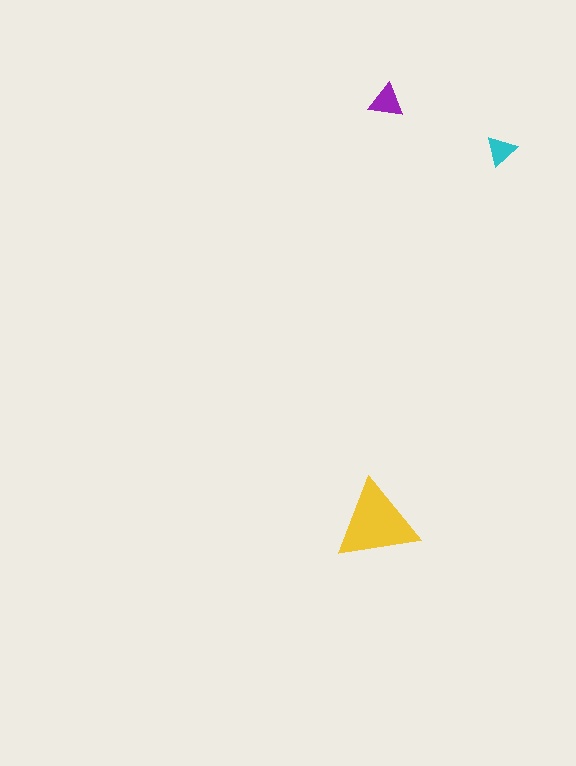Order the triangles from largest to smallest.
the yellow one, the purple one, the cyan one.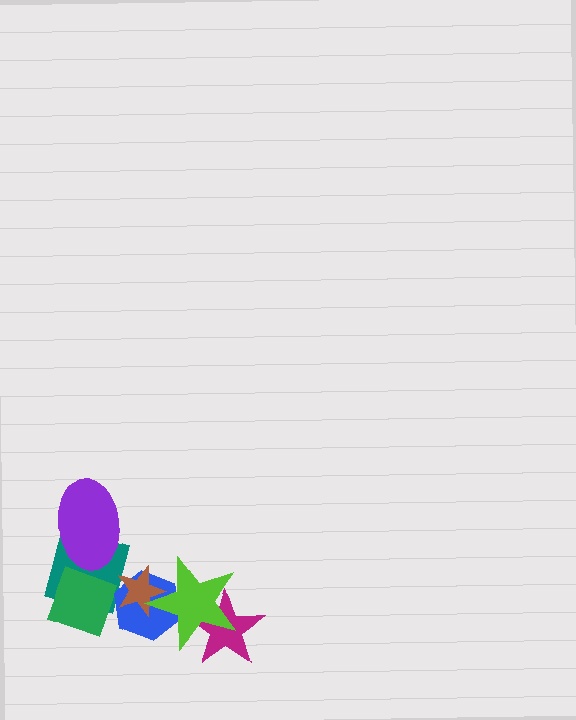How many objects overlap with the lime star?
3 objects overlap with the lime star.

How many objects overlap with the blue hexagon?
3 objects overlap with the blue hexagon.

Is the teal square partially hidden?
Yes, it is partially covered by another shape.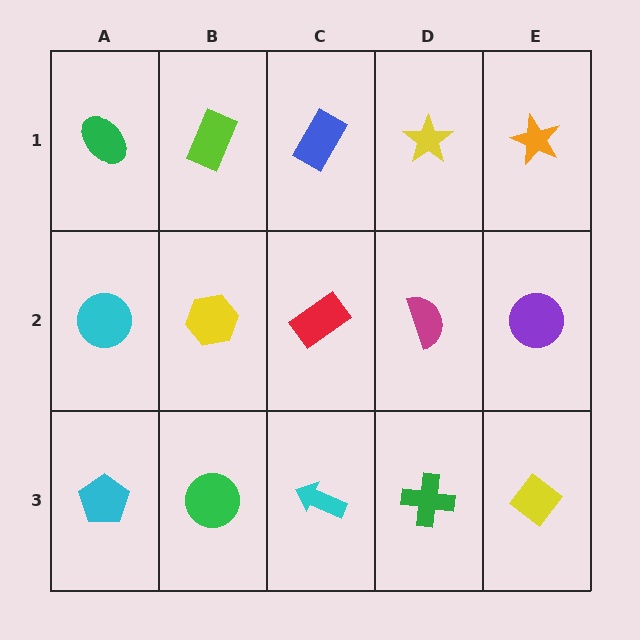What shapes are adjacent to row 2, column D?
A yellow star (row 1, column D), a green cross (row 3, column D), a red rectangle (row 2, column C), a purple circle (row 2, column E).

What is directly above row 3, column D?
A magenta semicircle.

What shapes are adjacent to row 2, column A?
A green ellipse (row 1, column A), a cyan pentagon (row 3, column A), a yellow hexagon (row 2, column B).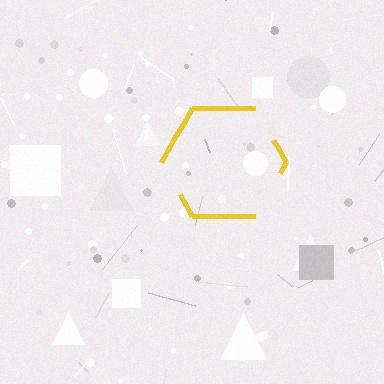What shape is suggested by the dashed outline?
The dashed outline suggests a hexagon.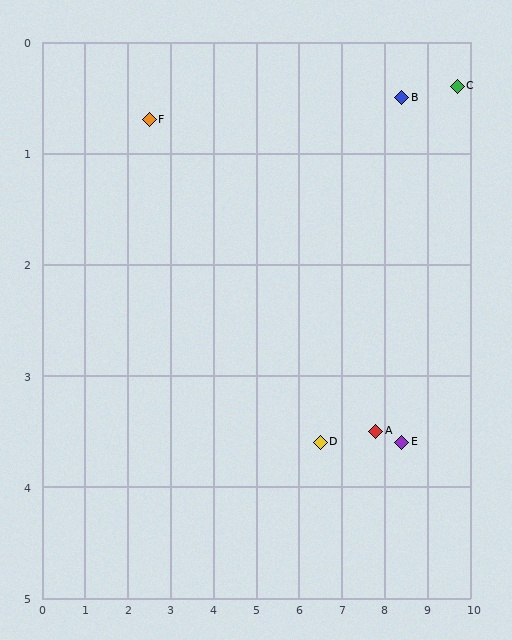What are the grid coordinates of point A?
Point A is at approximately (7.8, 3.5).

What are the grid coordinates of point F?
Point F is at approximately (2.5, 0.7).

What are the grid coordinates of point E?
Point E is at approximately (8.4, 3.6).